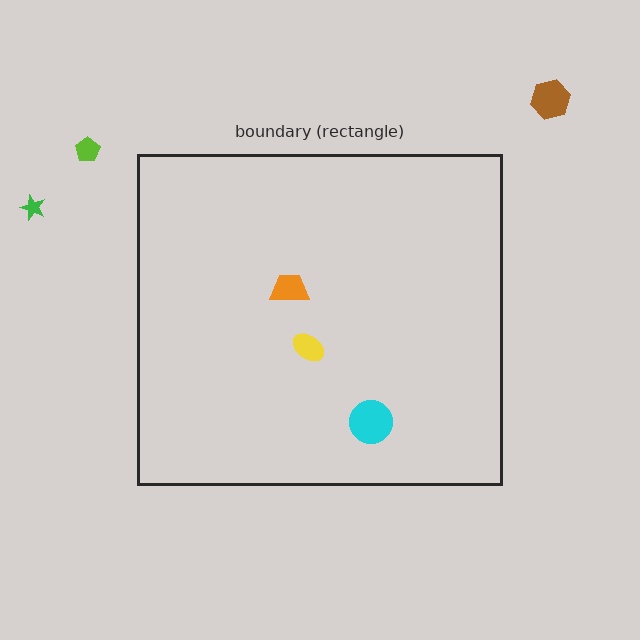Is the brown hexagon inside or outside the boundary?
Outside.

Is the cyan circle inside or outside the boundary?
Inside.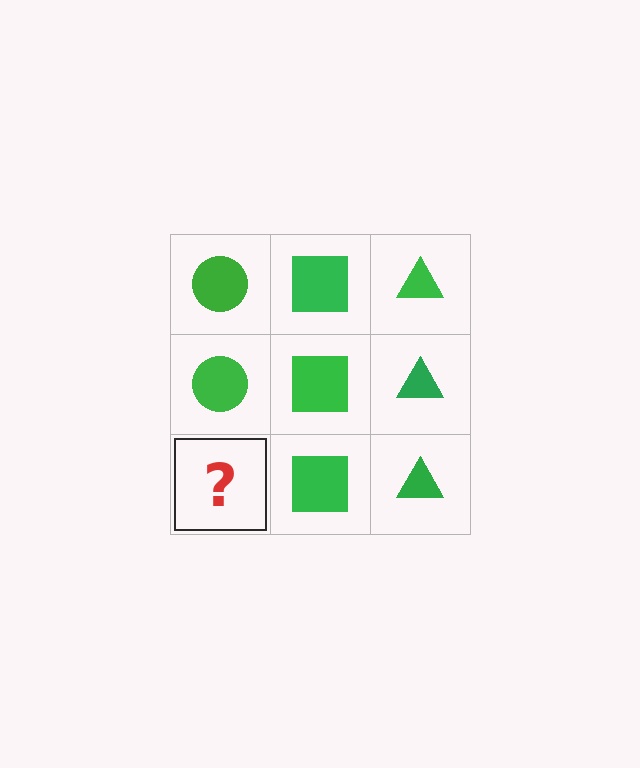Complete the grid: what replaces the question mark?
The question mark should be replaced with a green circle.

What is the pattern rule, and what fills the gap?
The rule is that each column has a consistent shape. The gap should be filled with a green circle.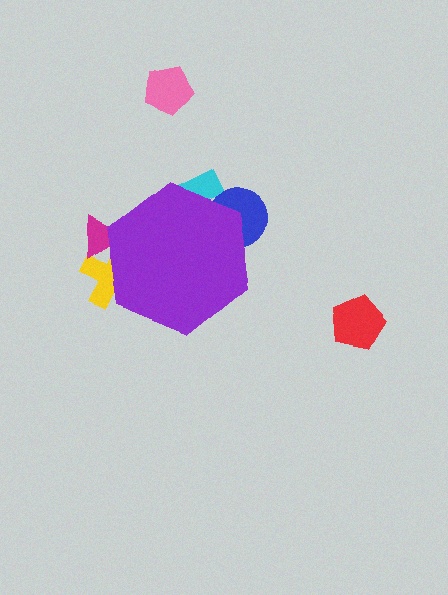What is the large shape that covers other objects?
A purple hexagon.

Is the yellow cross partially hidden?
Yes, the yellow cross is partially hidden behind the purple hexagon.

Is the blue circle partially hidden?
Yes, the blue circle is partially hidden behind the purple hexagon.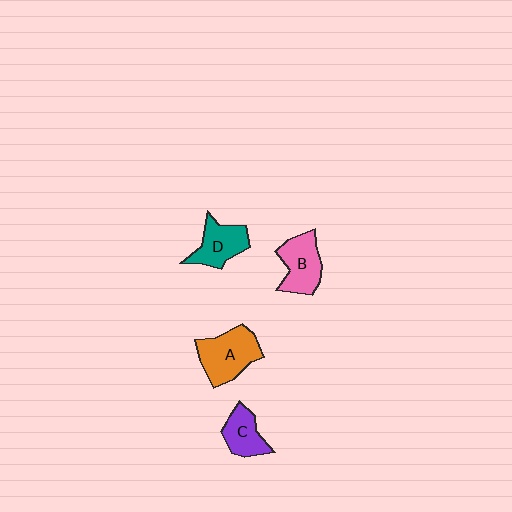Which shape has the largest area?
Shape A (orange).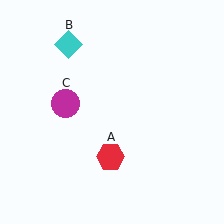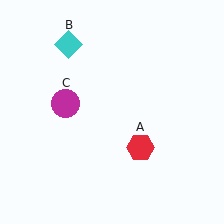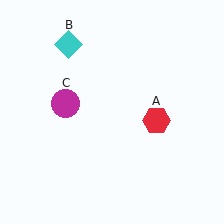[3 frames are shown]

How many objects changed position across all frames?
1 object changed position: red hexagon (object A).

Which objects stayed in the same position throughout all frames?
Cyan diamond (object B) and magenta circle (object C) remained stationary.